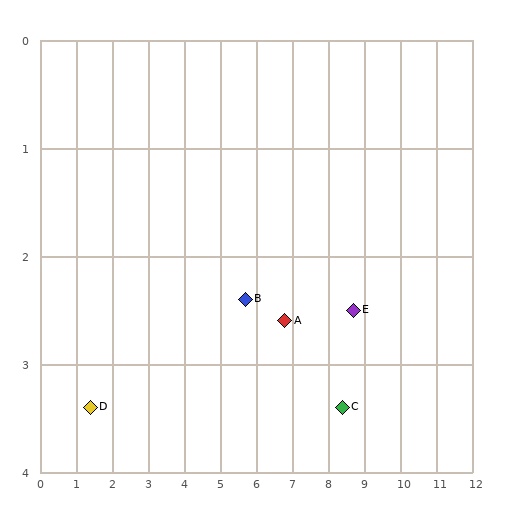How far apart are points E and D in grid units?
Points E and D are about 7.4 grid units apart.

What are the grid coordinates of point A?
Point A is at approximately (6.8, 2.6).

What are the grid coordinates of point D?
Point D is at approximately (1.4, 3.4).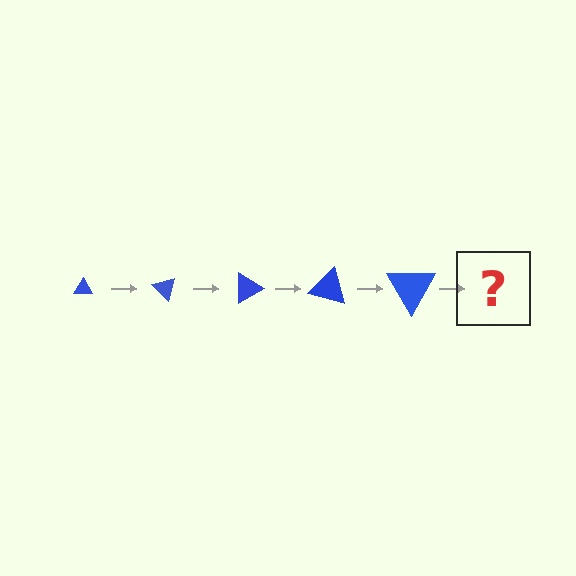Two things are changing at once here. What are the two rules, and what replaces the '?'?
The two rules are that the triangle grows larger each step and it rotates 45 degrees each step. The '?' should be a triangle, larger than the previous one and rotated 225 degrees from the start.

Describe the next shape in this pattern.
It should be a triangle, larger than the previous one and rotated 225 degrees from the start.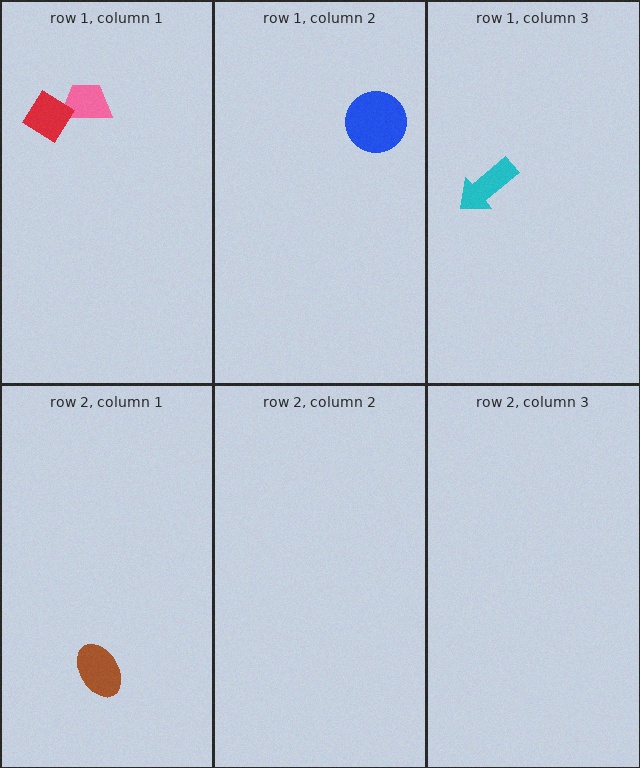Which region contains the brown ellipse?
The row 2, column 1 region.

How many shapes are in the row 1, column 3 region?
1.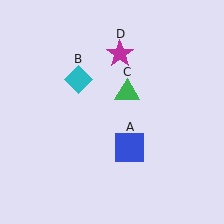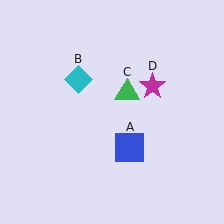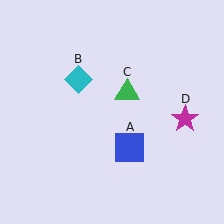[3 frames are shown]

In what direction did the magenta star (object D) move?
The magenta star (object D) moved down and to the right.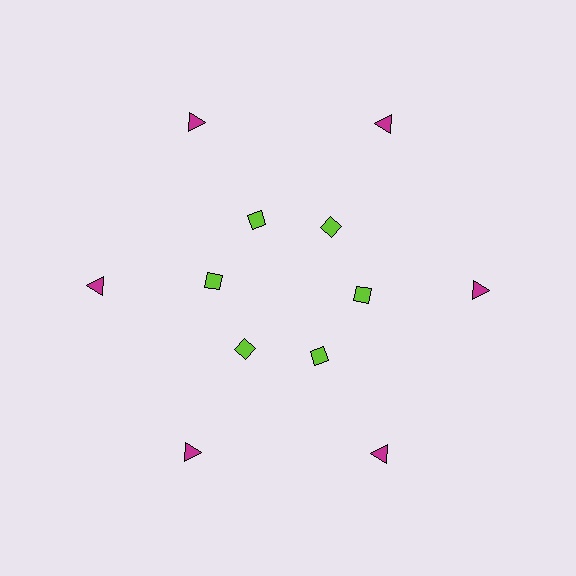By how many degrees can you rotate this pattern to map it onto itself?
The pattern maps onto itself every 60 degrees of rotation.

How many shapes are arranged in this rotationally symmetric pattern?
There are 12 shapes, arranged in 6 groups of 2.